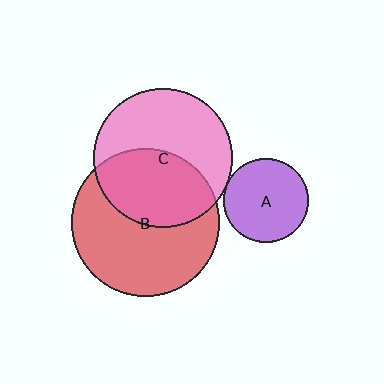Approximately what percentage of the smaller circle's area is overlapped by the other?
Approximately 45%.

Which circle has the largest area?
Circle B (red).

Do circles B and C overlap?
Yes.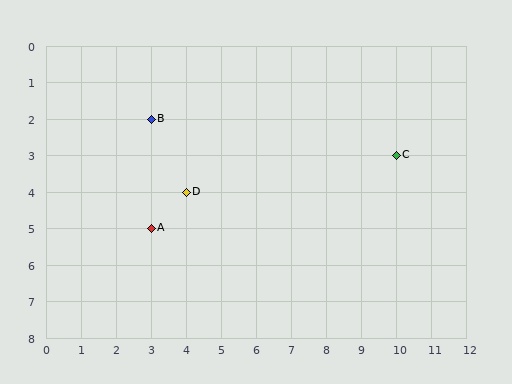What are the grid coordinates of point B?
Point B is at grid coordinates (3, 2).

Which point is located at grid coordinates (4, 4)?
Point D is at (4, 4).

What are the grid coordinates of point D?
Point D is at grid coordinates (4, 4).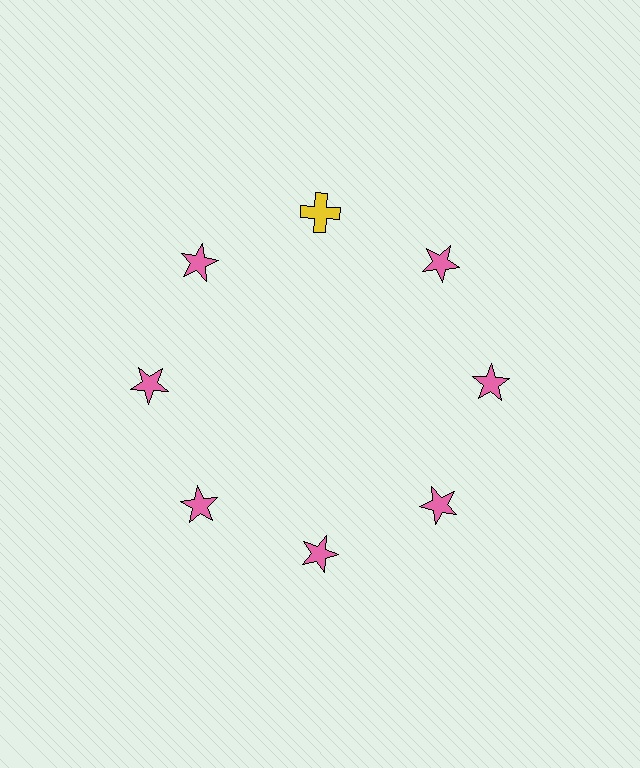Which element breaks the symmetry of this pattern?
The yellow cross at roughly the 12 o'clock position breaks the symmetry. All other shapes are pink stars.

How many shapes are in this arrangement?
There are 8 shapes arranged in a ring pattern.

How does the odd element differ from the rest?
It differs in both color (yellow instead of pink) and shape (cross instead of star).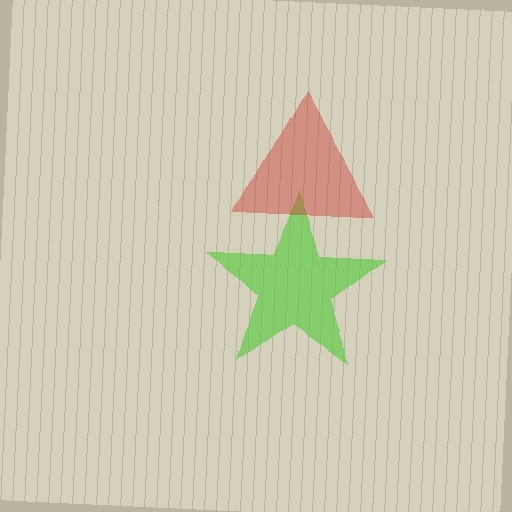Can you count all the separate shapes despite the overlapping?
Yes, there are 2 separate shapes.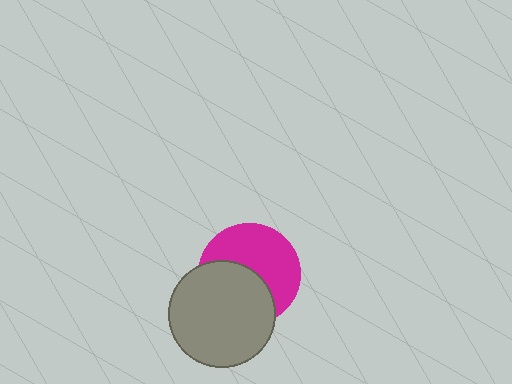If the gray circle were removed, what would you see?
You would see the complete magenta circle.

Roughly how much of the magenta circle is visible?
About half of it is visible (roughly 54%).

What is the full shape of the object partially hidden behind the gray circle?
The partially hidden object is a magenta circle.